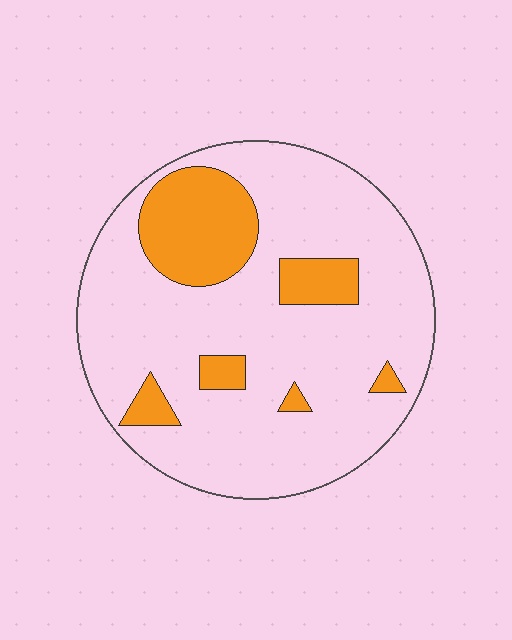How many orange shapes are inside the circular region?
6.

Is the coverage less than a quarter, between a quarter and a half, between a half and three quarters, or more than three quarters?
Less than a quarter.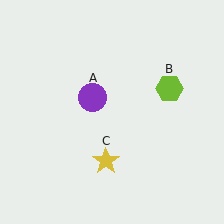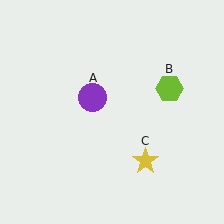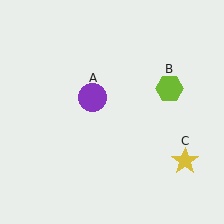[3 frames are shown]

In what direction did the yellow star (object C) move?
The yellow star (object C) moved right.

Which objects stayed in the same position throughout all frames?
Purple circle (object A) and lime hexagon (object B) remained stationary.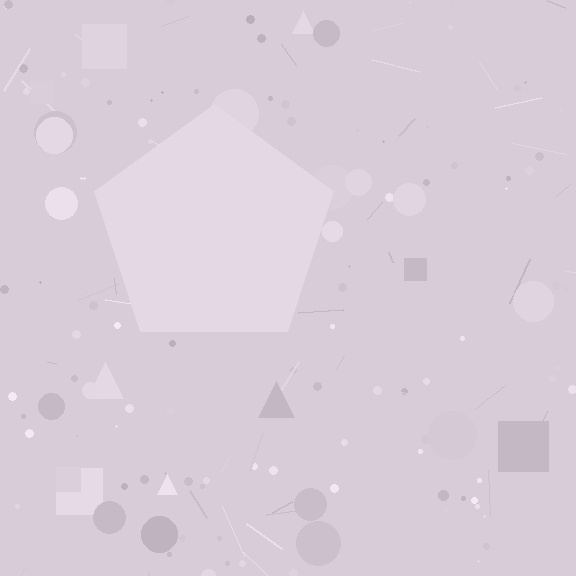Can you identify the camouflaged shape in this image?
The camouflaged shape is a pentagon.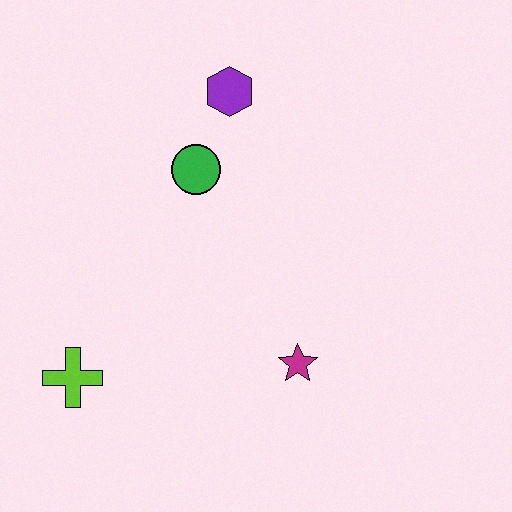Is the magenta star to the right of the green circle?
Yes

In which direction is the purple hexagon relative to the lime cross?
The purple hexagon is above the lime cross.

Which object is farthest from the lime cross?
The purple hexagon is farthest from the lime cross.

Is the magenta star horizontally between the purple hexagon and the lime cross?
No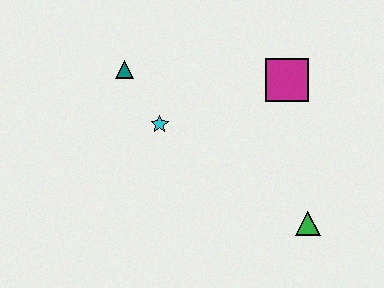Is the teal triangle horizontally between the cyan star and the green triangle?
No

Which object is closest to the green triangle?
The magenta square is closest to the green triangle.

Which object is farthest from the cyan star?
The green triangle is farthest from the cyan star.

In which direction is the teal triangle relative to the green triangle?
The teal triangle is to the left of the green triangle.